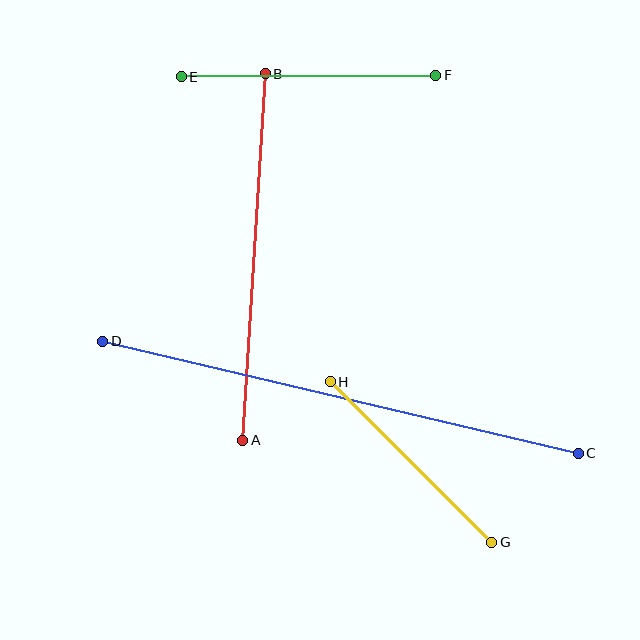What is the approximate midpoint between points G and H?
The midpoint is at approximately (411, 462) pixels.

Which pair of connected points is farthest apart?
Points C and D are farthest apart.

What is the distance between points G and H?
The distance is approximately 228 pixels.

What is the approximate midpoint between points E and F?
The midpoint is at approximately (308, 76) pixels.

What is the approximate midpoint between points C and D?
The midpoint is at approximately (341, 397) pixels.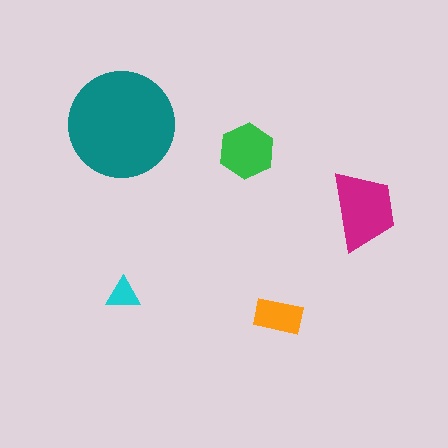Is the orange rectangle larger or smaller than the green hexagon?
Smaller.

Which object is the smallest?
The cyan triangle.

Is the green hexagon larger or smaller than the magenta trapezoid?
Smaller.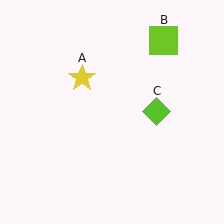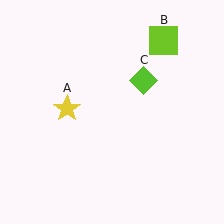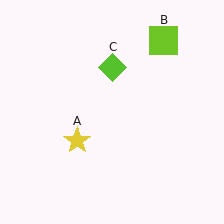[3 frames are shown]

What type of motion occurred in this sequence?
The yellow star (object A), lime diamond (object C) rotated counterclockwise around the center of the scene.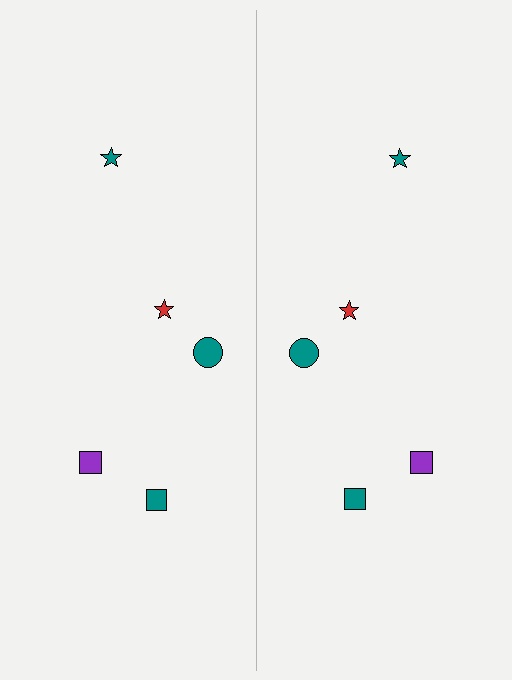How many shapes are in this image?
There are 10 shapes in this image.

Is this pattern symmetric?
Yes, this pattern has bilateral (reflection) symmetry.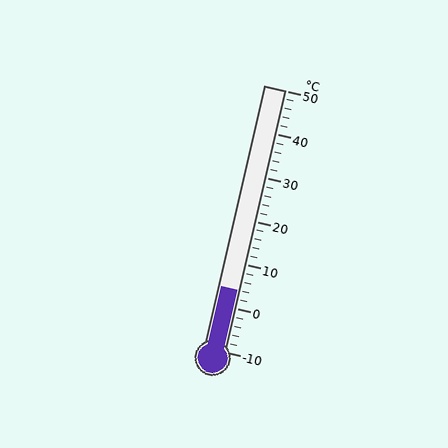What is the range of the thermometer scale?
The thermometer scale ranges from -10°C to 50°C.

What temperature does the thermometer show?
The thermometer shows approximately 4°C.